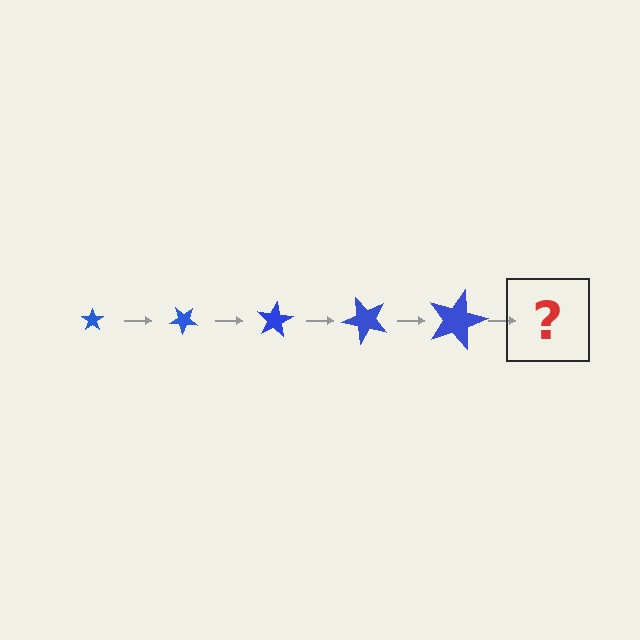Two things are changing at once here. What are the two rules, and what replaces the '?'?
The two rules are that the star grows larger each step and it rotates 40 degrees each step. The '?' should be a star, larger than the previous one and rotated 200 degrees from the start.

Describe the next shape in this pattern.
It should be a star, larger than the previous one and rotated 200 degrees from the start.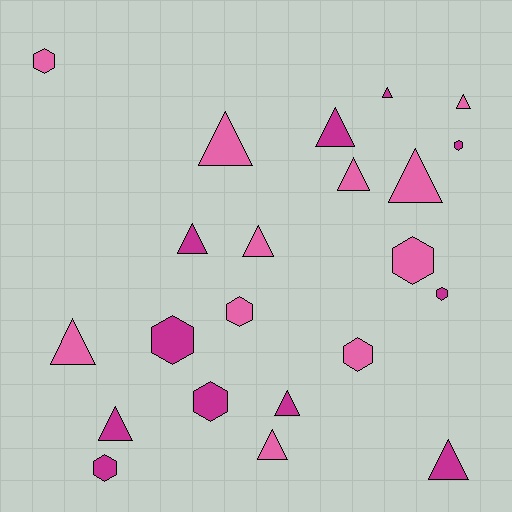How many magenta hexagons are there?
There are 5 magenta hexagons.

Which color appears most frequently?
Pink, with 11 objects.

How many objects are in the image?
There are 22 objects.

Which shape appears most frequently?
Triangle, with 13 objects.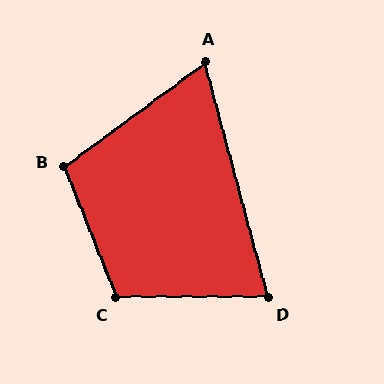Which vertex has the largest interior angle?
C, at approximately 111 degrees.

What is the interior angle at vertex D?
Approximately 75 degrees (acute).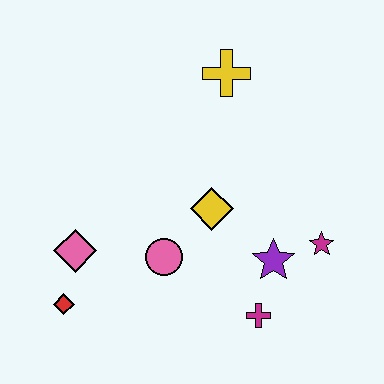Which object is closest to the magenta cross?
The purple star is closest to the magenta cross.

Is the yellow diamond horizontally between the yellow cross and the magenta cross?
No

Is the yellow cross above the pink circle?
Yes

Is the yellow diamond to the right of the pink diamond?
Yes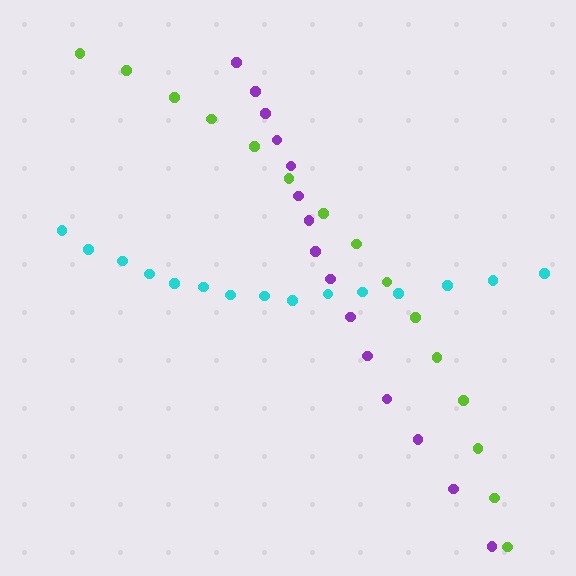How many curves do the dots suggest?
There are 3 distinct paths.